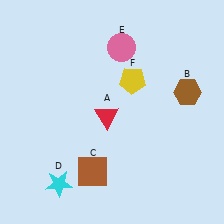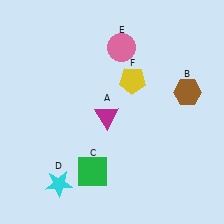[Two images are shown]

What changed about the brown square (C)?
In Image 1, C is brown. In Image 2, it changed to green.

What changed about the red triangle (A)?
In Image 1, A is red. In Image 2, it changed to magenta.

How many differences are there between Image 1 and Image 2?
There are 2 differences between the two images.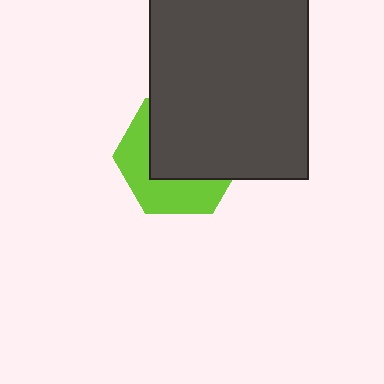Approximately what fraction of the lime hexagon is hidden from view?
Roughly 58% of the lime hexagon is hidden behind the dark gray rectangle.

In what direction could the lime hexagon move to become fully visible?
The lime hexagon could move toward the lower-left. That would shift it out from behind the dark gray rectangle entirely.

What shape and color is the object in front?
The object in front is a dark gray rectangle.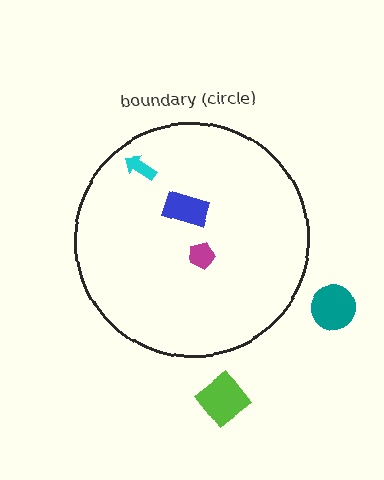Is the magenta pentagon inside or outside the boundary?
Inside.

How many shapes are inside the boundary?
3 inside, 2 outside.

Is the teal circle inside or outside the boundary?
Outside.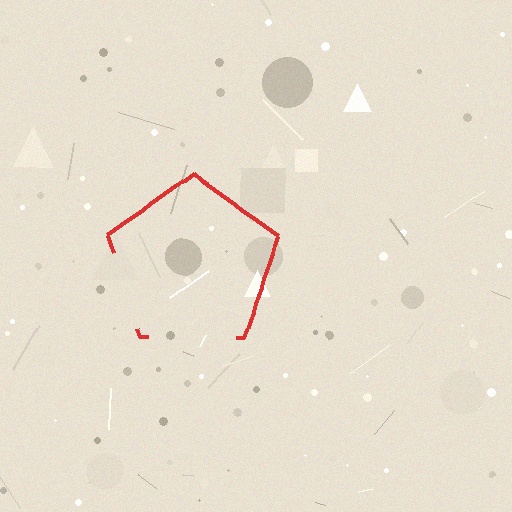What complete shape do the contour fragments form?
The contour fragments form a pentagon.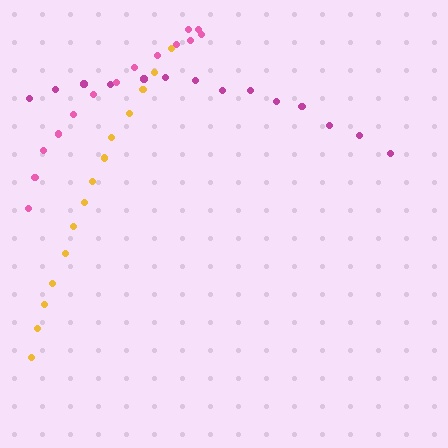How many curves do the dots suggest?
There are 3 distinct paths.